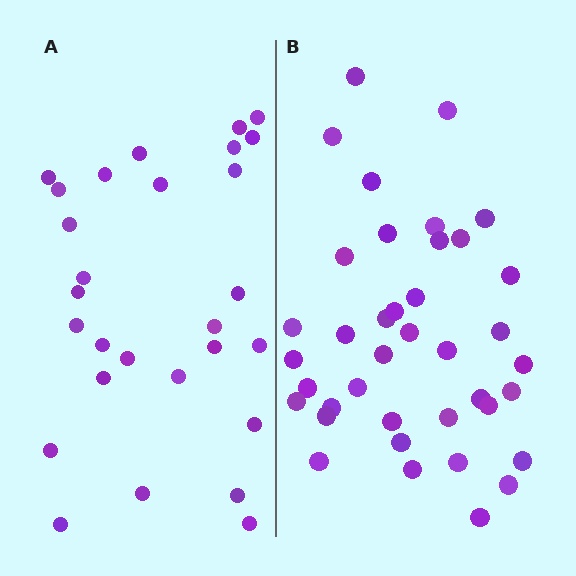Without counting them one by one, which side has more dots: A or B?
Region B (the right region) has more dots.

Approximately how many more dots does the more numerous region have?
Region B has roughly 12 or so more dots than region A.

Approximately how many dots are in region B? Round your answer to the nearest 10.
About 40 dots. (The exact count is 39, which rounds to 40.)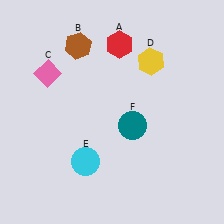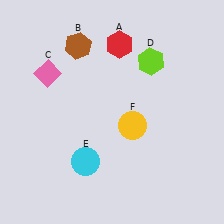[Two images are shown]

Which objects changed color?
D changed from yellow to lime. F changed from teal to yellow.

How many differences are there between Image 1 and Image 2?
There are 2 differences between the two images.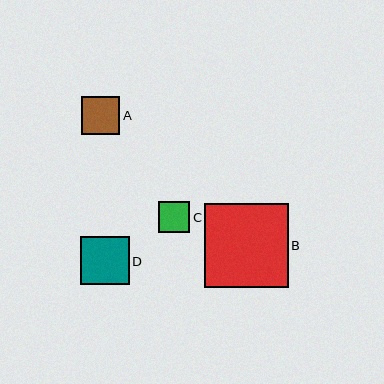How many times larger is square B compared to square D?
Square B is approximately 1.7 times the size of square D.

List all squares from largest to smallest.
From largest to smallest: B, D, A, C.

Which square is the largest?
Square B is the largest with a size of approximately 84 pixels.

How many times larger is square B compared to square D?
Square B is approximately 1.7 times the size of square D.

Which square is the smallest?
Square C is the smallest with a size of approximately 31 pixels.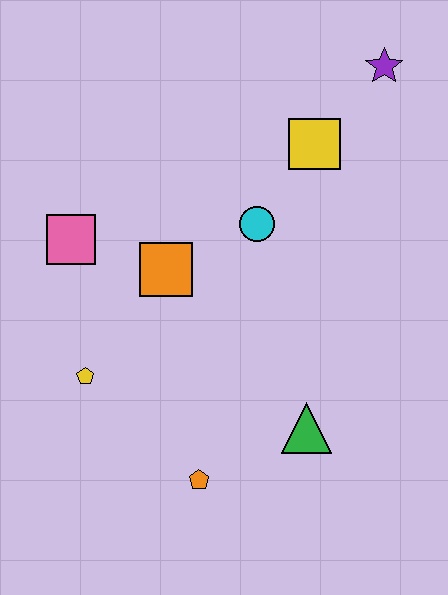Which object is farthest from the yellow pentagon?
The purple star is farthest from the yellow pentagon.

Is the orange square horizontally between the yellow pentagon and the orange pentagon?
Yes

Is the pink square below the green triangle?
No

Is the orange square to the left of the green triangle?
Yes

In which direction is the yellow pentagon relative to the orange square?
The yellow pentagon is below the orange square.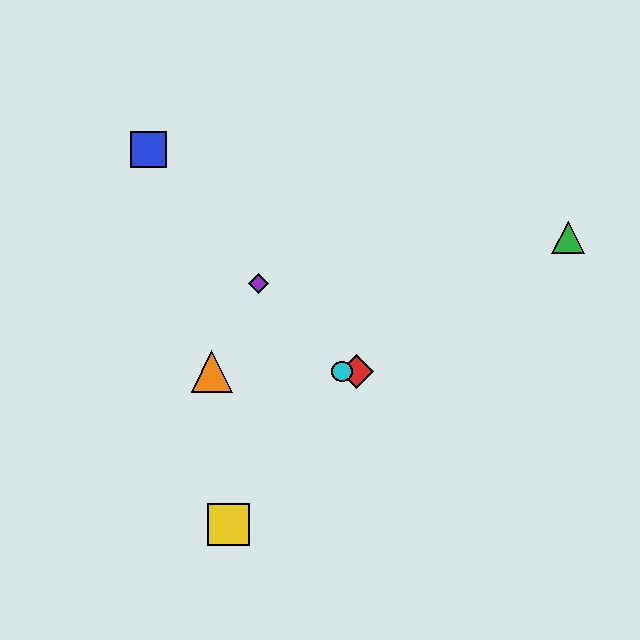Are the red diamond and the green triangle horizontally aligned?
No, the red diamond is at y≈371 and the green triangle is at y≈237.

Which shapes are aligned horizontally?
The red diamond, the orange triangle, the cyan circle are aligned horizontally.